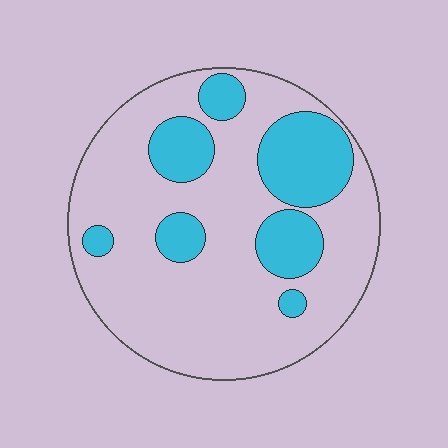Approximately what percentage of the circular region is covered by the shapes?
Approximately 25%.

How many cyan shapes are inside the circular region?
7.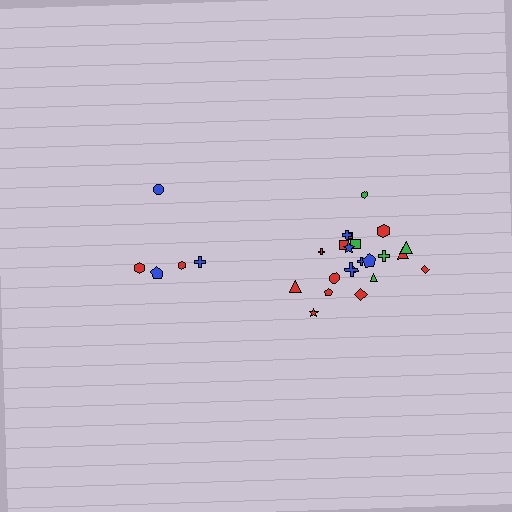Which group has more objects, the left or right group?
The right group.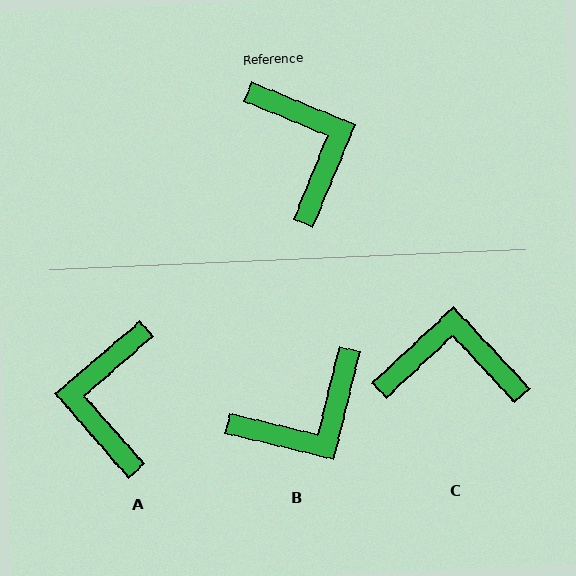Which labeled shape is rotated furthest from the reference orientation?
A, about 153 degrees away.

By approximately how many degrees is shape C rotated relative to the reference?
Approximately 65 degrees counter-clockwise.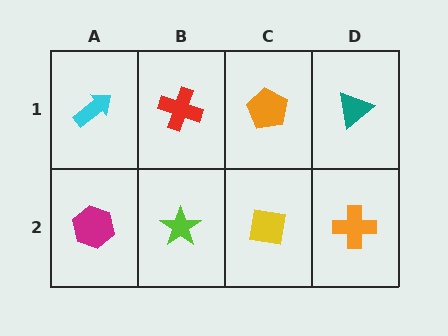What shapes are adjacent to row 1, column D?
An orange cross (row 2, column D), an orange pentagon (row 1, column C).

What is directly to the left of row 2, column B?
A magenta hexagon.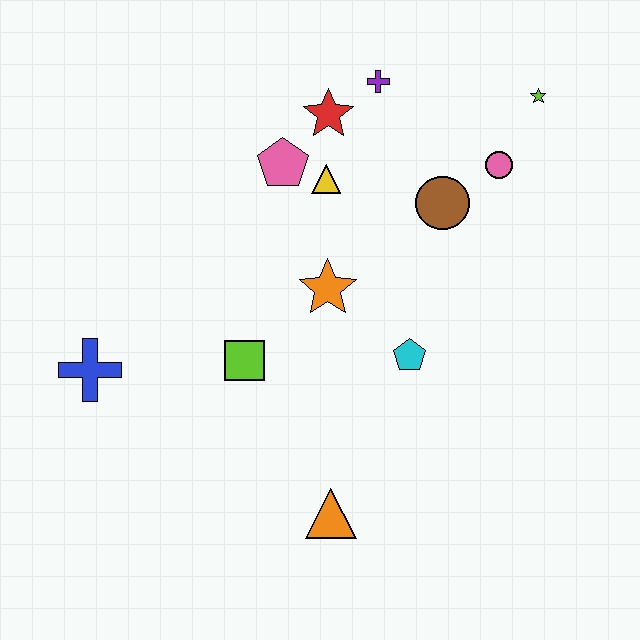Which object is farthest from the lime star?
The blue cross is farthest from the lime star.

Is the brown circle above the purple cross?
No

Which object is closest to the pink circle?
The brown circle is closest to the pink circle.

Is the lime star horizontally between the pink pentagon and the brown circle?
No